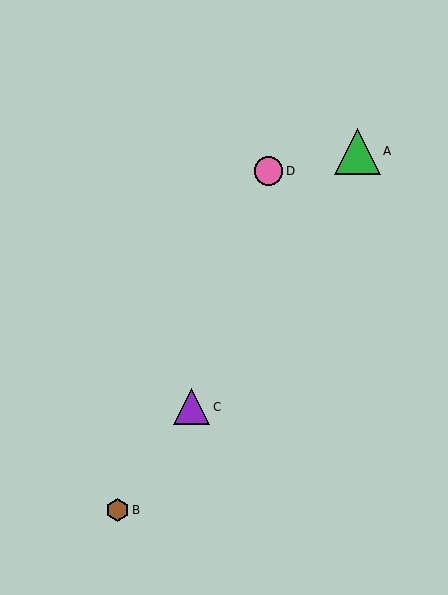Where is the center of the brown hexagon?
The center of the brown hexagon is at (117, 510).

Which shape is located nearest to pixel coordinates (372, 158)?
The green triangle (labeled A) at (357, 151) is nearest to that location.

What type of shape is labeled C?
Shape C is a purple triangle.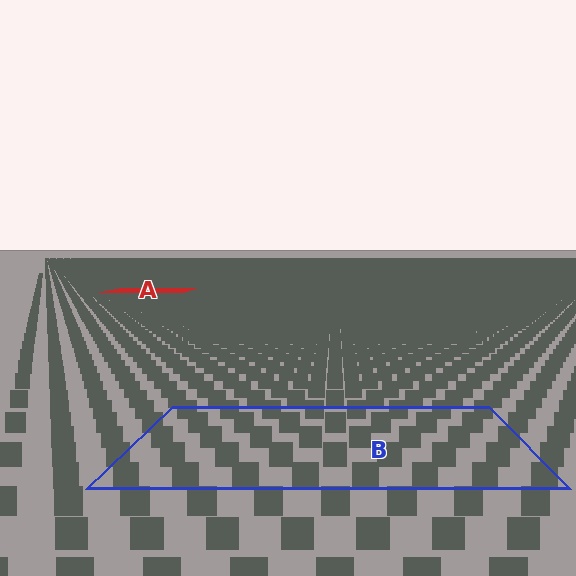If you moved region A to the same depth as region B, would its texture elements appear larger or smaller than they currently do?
They would appear larger. At a closer depth, the same texture elements are projected at a bigger on-screen size.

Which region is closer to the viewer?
Region B is closer. The texture elements there are larger and more spread out.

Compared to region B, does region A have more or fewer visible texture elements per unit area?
Region A has more texture elements per unit area — they are packed more densely because it is farther away.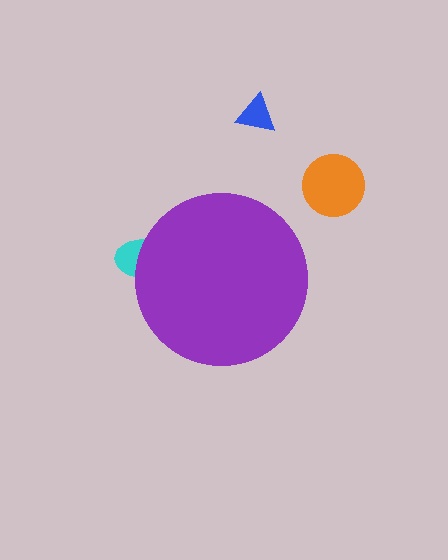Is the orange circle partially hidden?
No, the orange circle is fully visible.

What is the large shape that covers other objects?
A purple circle.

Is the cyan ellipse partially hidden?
Yes, the cyan ellipse is partially hidden behind the purple circle.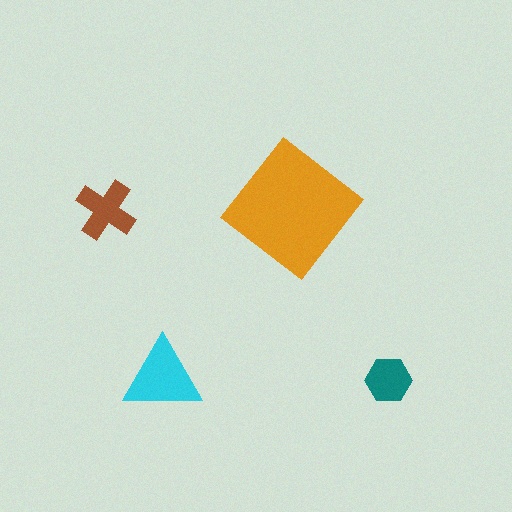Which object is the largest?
The orange diamond.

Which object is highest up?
The orange diamond is topmost.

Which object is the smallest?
The teal hexagon.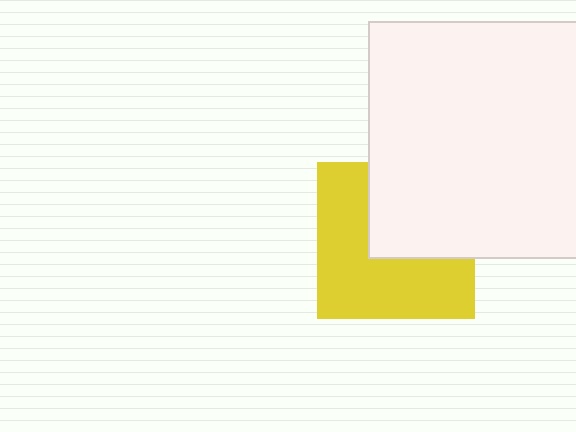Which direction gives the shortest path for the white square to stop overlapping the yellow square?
Moving toward the upper-right gives the shortest separation.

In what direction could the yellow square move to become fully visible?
The yellow square could move toward the lower-left. That would shift it out from behind the white square entirely.